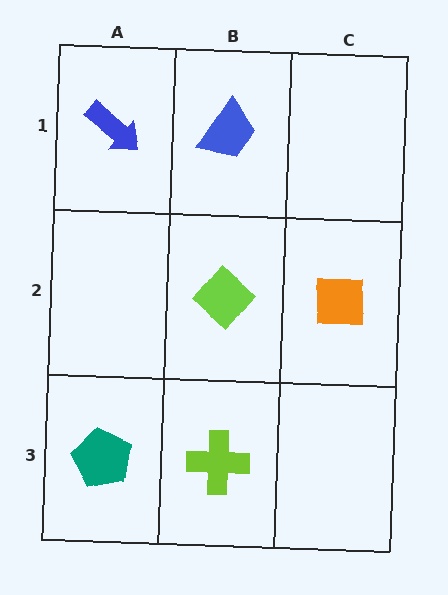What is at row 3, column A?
A teal pentagon.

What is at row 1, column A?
A blue arrow.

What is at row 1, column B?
A blue trapezoid.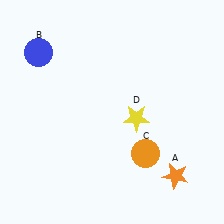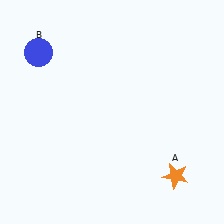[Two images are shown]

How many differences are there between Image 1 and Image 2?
There are 2 differences between the two images.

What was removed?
The yellow star (D), the orange circle (C) were removed in Image 2.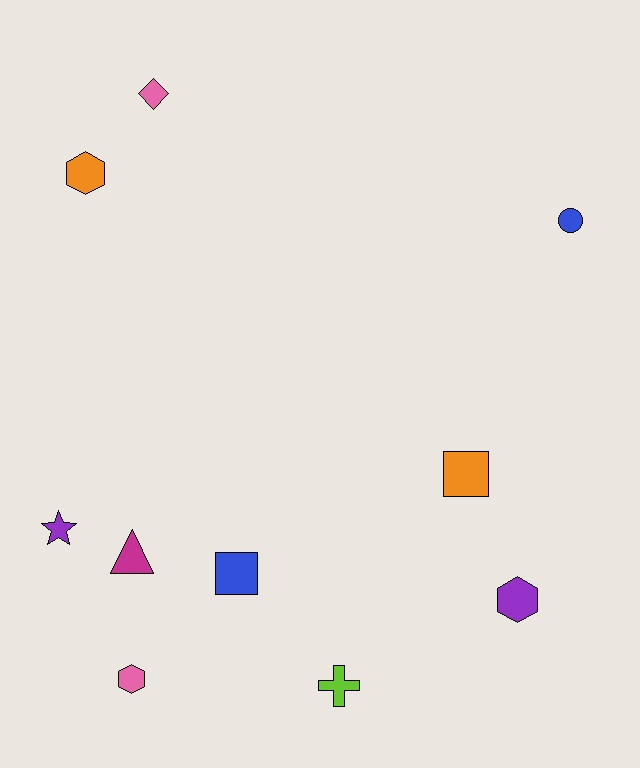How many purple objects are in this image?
There are 2 purple objects.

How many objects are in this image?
There are 10 objects.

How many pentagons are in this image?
There are no pentagons.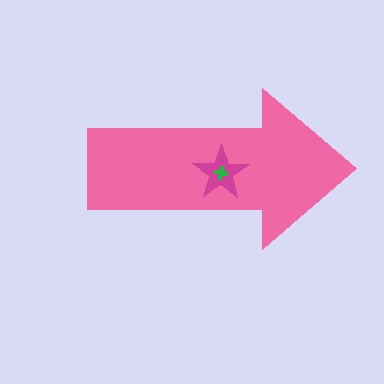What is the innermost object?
The green cross.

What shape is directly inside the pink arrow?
The magenta star.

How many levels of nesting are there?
3.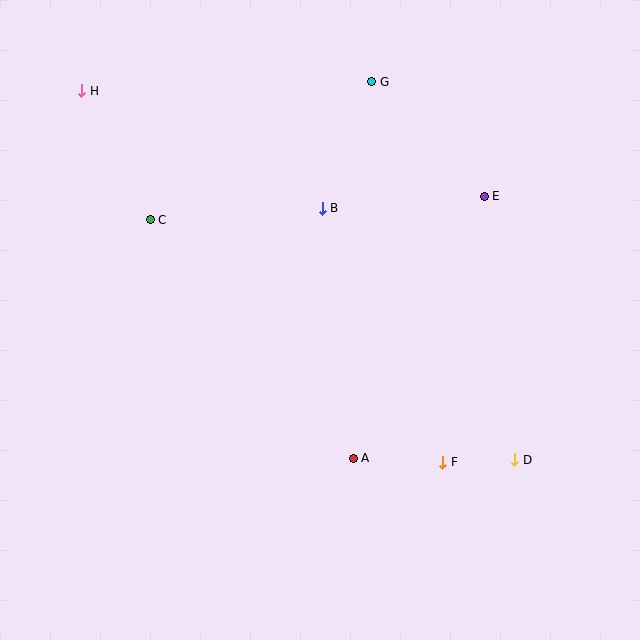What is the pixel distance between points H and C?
The distance between H and C is 146 pixels.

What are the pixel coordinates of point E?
Point E is at (484, 196).